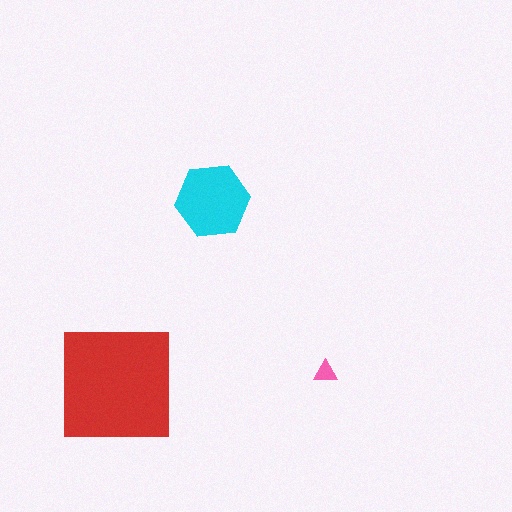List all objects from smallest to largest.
The pink triangle, the cyan hexagon, the red square.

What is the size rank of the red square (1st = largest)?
1st.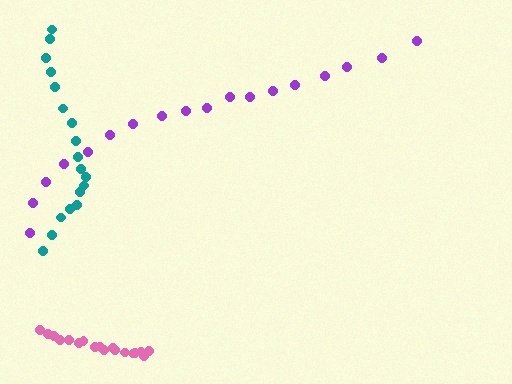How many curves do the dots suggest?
There are 3 distinct paths.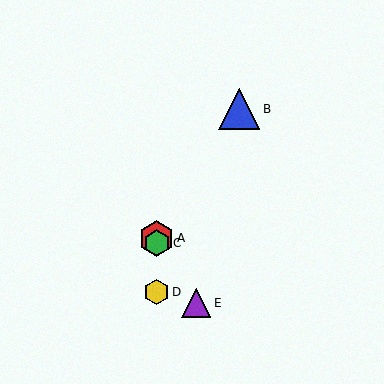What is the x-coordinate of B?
Object B is at x≈239.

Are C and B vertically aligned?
No, C is at x≈157 and B is at x≈239.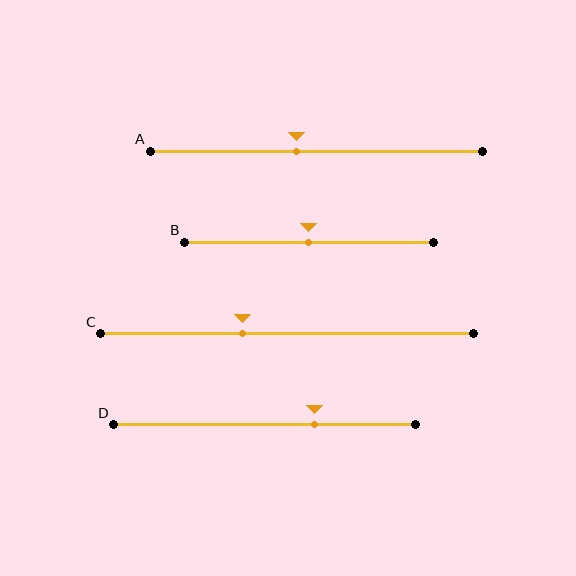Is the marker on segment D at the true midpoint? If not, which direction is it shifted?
No, the marker on segment D is shifted to the right by about 17% of the segment length.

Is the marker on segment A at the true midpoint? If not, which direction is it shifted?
No, the marker on segment A is shifted to the left by about 6% of the segment length.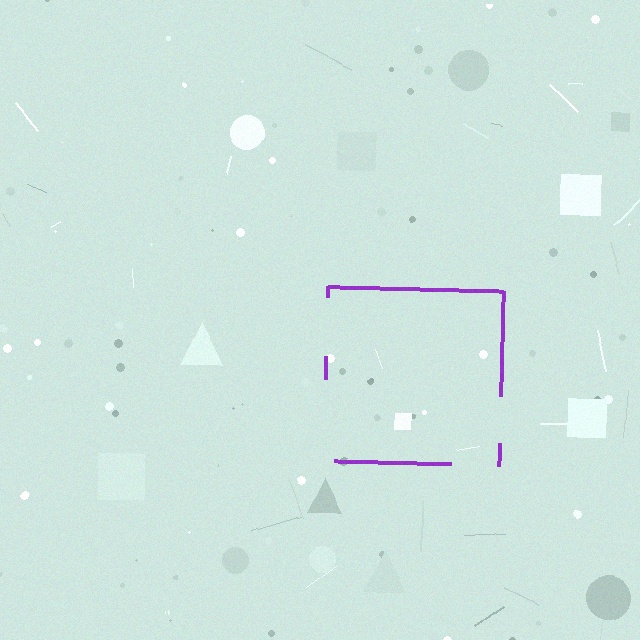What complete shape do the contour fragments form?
The contour fragments form a square.